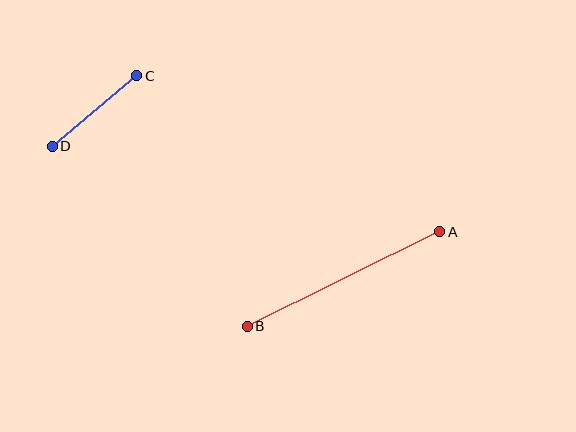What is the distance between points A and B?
The distance is approximately 214 pixels.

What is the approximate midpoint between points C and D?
The midpoint is at approximately (95, 111) pixels.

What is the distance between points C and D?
The distance is approximately 110 pixels.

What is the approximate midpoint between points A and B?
The midpoint is at approximately (344, 279) pixels.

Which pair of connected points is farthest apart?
Points A and B are farthest apart.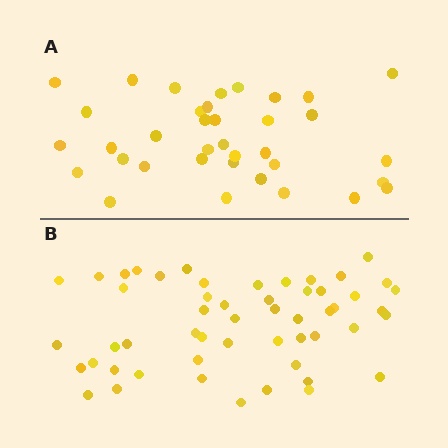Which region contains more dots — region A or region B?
Region B (the bottom region) has more dots.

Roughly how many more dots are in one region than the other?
Region B has approximately 15 more dots than region A.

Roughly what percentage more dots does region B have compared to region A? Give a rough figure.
About 45% more.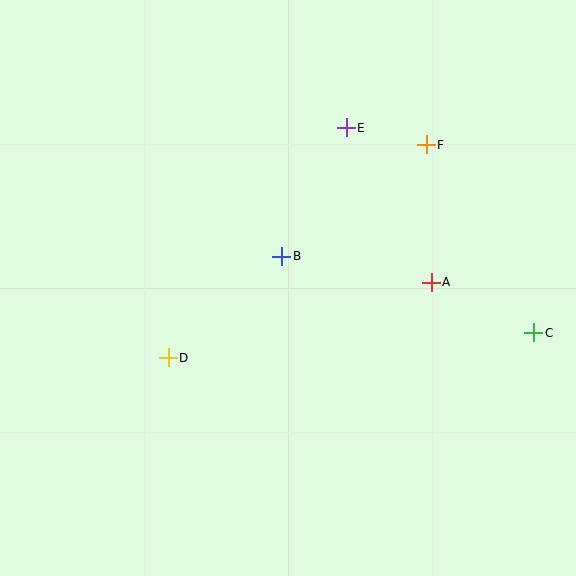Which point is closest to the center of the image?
Point B at (282, 256) is closest to the center.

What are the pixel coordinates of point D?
Point D is at (168, 358).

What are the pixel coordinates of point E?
Point E is at (346, 128).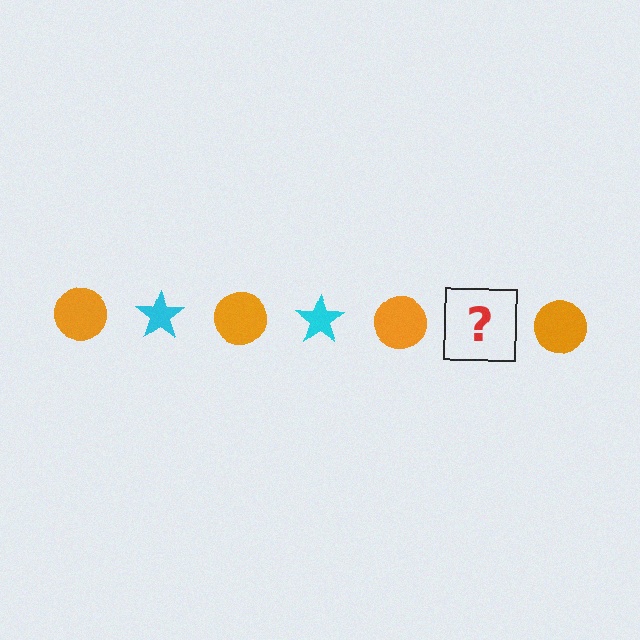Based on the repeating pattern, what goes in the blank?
The blank should be a cyan star.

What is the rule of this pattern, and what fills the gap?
The rule is that the pattern alternates between orange circle and cyan star. The gap should be filled with a cyan star.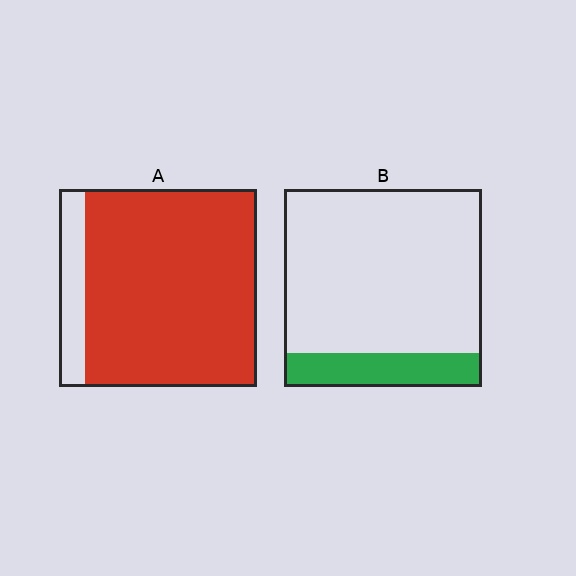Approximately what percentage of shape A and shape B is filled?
A is approximately 85% and B is approximately 15%.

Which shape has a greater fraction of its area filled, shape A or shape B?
Shape A.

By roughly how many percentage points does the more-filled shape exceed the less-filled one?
By roughly 70 percentage points (A over B).